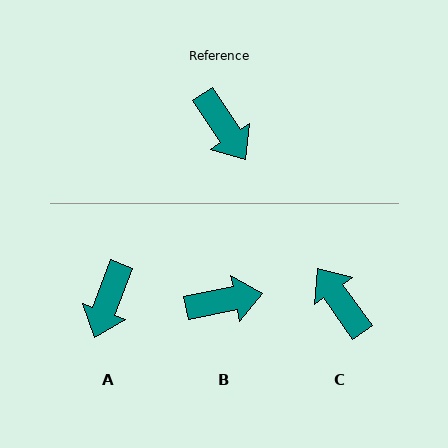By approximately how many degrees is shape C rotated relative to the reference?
Approximately 178 degrees clockwise.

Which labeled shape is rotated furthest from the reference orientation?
C, about 178 degrees away.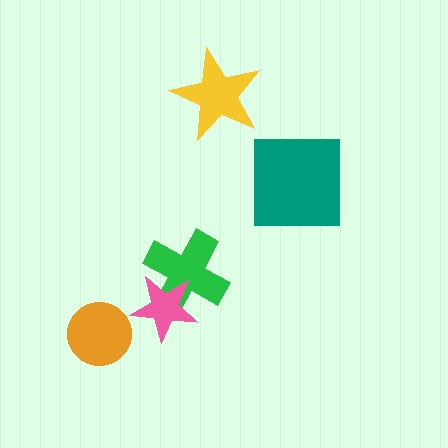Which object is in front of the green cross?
The pink star is in front of the green cross.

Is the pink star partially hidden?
No, no other shape covers it.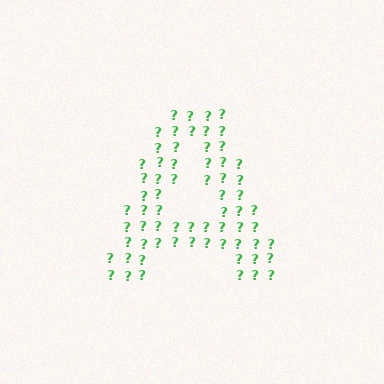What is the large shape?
The large shape is the letter A.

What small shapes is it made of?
It is made of small question marks.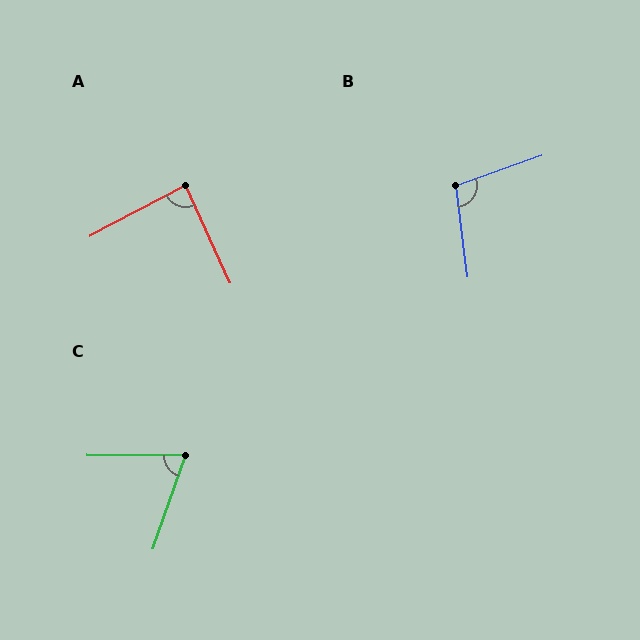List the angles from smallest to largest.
C (71°), A (87°), B (102°).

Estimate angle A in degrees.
Approximately 87 degrees.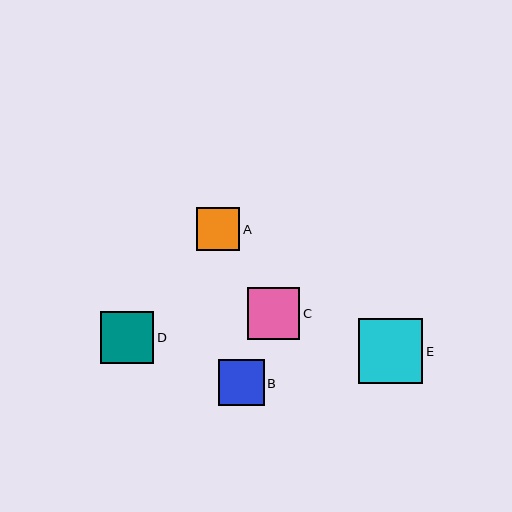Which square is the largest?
Square E is the largest with a size of approximately 65 pixels.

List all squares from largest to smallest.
From largest to smallest: E, D, C, B, A.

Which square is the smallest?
Square A is the smallest with a size of approximately 43 pixels.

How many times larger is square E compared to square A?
Square E is approximately 1.5 times the size of square A.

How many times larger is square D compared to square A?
Square D is approximately 1.2 times the size of square A.